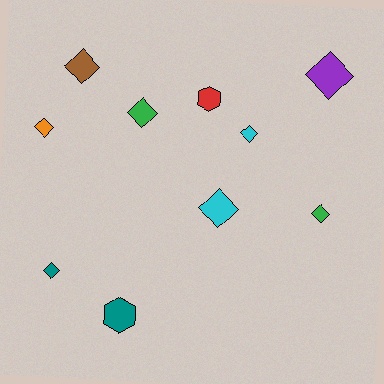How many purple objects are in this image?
There is 1 purple object.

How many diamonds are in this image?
There are 8 diamonds.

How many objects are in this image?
There are 10 objects.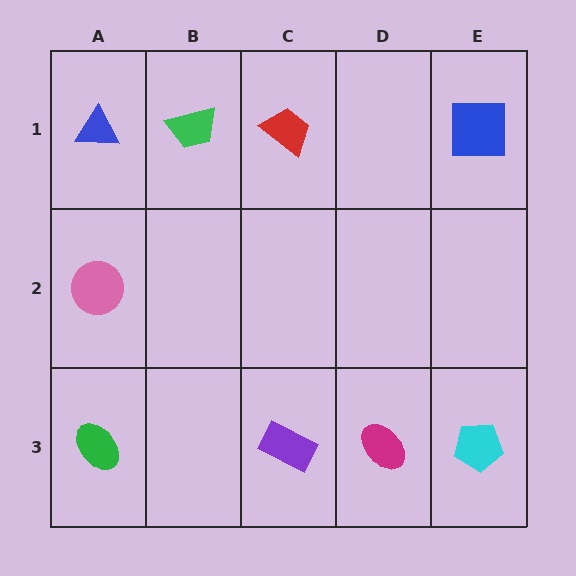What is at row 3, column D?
A magenta ellipse.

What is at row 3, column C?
A purple rectangle.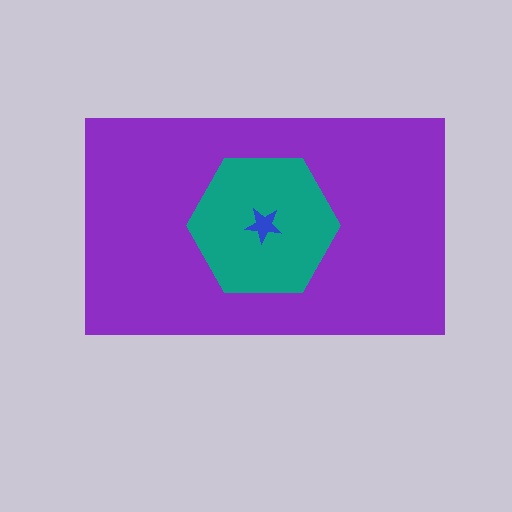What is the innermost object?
The blue star.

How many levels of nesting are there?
3.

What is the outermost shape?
The purple rectangle.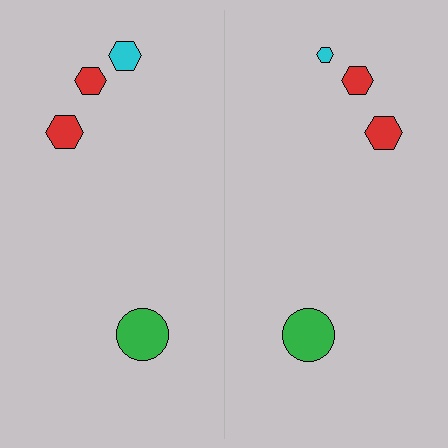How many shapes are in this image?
There are 8 shapes in this image.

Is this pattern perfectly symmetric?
No, the pattern is not perfectly symmetric. The cyan hexagon on the right side has a different size than its mirror counterpart.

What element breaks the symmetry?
The cyan hexagon on the right side has a different size than its mirror counterpart.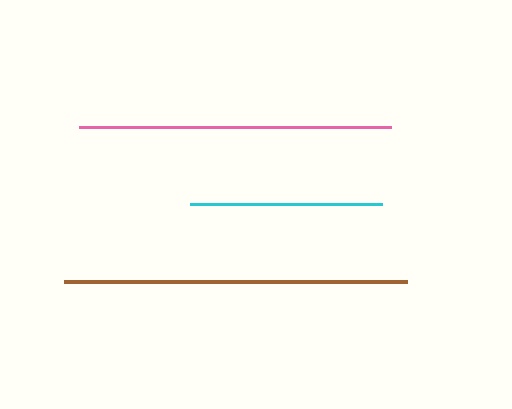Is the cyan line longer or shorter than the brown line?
The brown line is longer than the cyan line.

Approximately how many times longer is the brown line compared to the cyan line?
The brown line is approximately 1.8 times the length of the cyan line.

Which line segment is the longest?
The brown line is the longest at approximately 343 pixels.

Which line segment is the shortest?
The cyan line is the shortest at approximately 192 pixels.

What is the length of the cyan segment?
The cyan segment is approximately 192 pixels long.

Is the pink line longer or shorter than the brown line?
The brown line is longer than the pink line.